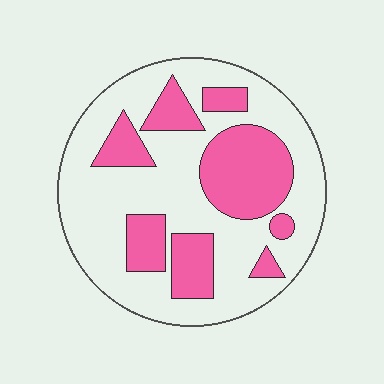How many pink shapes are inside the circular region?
8.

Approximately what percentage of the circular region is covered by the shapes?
Approximately 30%.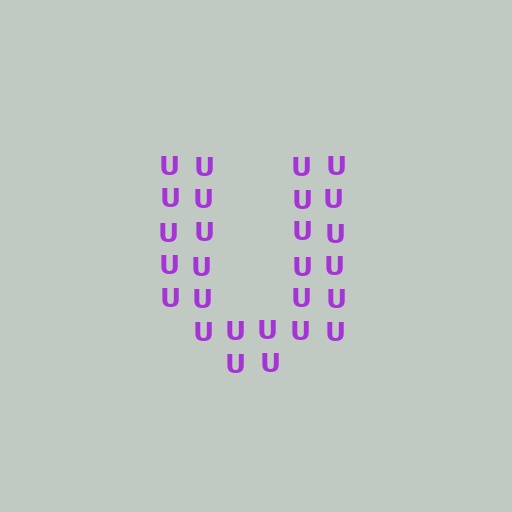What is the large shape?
The large shape is the letter U.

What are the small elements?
The small elements are letter U's.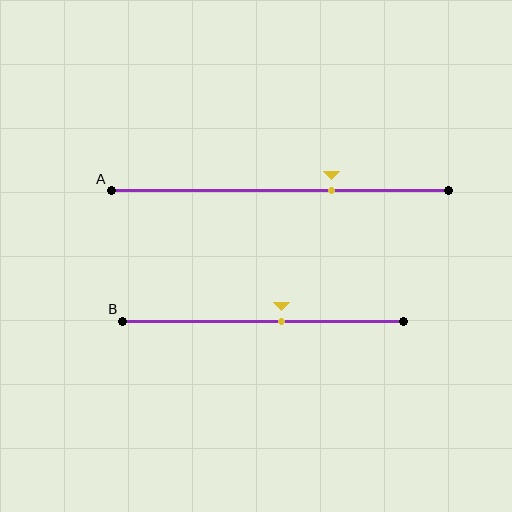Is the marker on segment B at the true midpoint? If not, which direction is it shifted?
No, the marker on segment B is shifted to the right by about 7% of the segment length.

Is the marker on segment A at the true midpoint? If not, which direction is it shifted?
No, the marker on segment A is shifted to the right by about 15% of the segment length.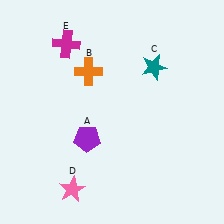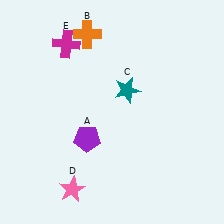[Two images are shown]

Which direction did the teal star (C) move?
The teal star (C) moved left.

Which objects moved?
The objects that moved are: the orange cross (B), the teal star (C).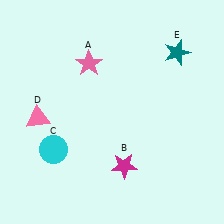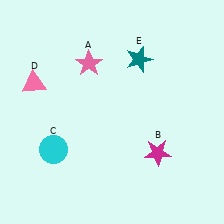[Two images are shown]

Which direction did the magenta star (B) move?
The magenta star (B) moved right.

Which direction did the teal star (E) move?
The teal star (E) moved left.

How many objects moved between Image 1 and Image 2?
3 objects moved between the two images.